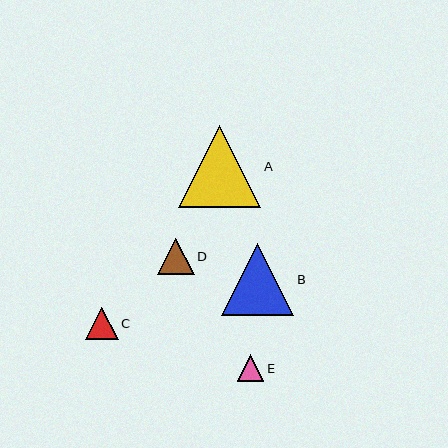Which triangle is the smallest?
Triangle E is the smallest with a size of approximately 27 pixels.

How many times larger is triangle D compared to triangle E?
Triangle D is approximately 1.4 times the size of triangle E.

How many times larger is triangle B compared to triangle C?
Triangle B is approximately 2.2 times the size of triangle C.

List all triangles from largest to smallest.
From largest to smallest: A, B, D, C, E.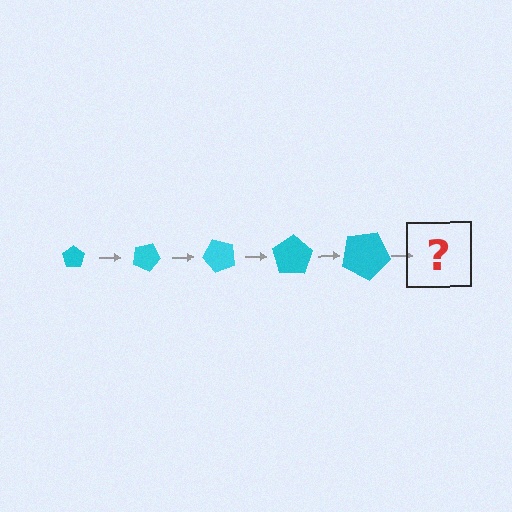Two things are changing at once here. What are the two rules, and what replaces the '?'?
The two rules are that the pentagon grows larger each step and it rotates 25 degrees each step. The '?' should be a pentagon, larger than the previous one and rotated 125 degrees from the start.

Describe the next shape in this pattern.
It should be a pentagon, larger than the previous one and rotated 125 degrees from the start.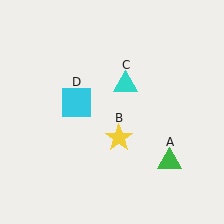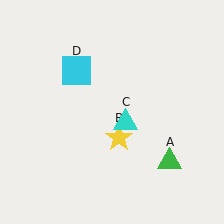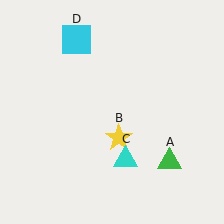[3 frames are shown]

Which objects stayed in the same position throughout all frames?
Green triangle (object A) and yellow star (object B) remained stationary.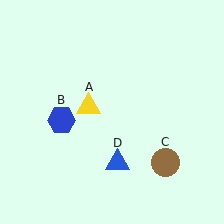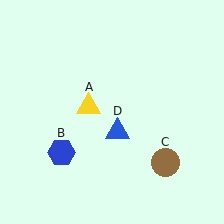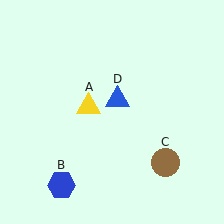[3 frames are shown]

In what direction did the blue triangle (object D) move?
The blue triangle (object D) moved up.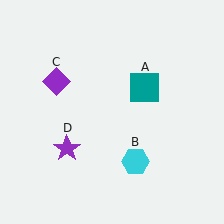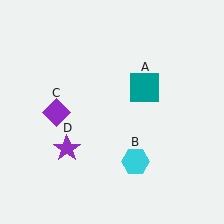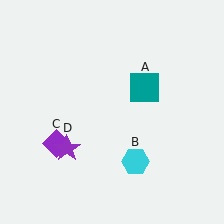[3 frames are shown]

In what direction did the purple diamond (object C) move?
The purple diamond (object C) moved down.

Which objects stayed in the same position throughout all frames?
Teal square (object A) and cyan hexagon (object B) and purple star (object D) remained stationary.